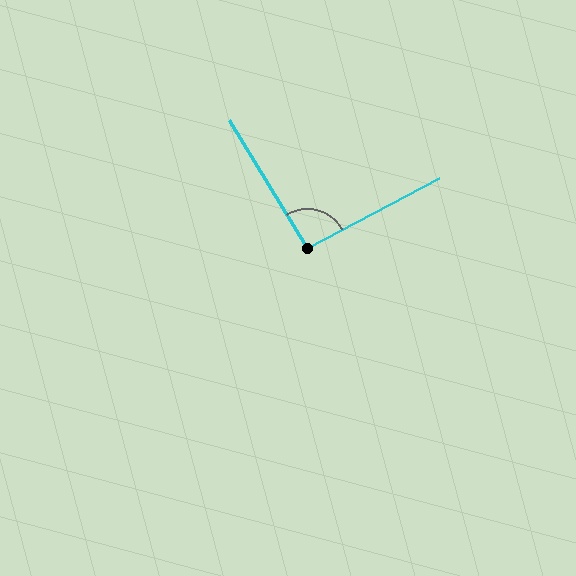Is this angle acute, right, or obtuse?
It is approximately a right angle.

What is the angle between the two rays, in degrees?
Approximately 93 degrees.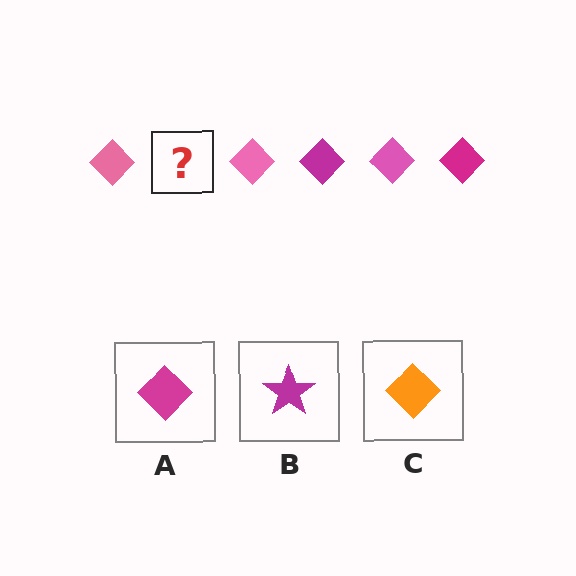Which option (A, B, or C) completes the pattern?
A.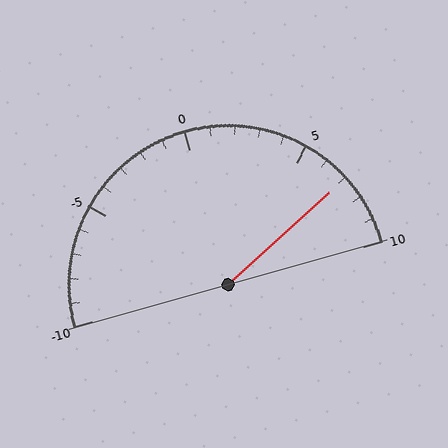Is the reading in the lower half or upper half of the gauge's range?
The reading is in the upper half of the range (-10 to 10).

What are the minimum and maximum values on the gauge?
The gauge ranges from -10 to 10.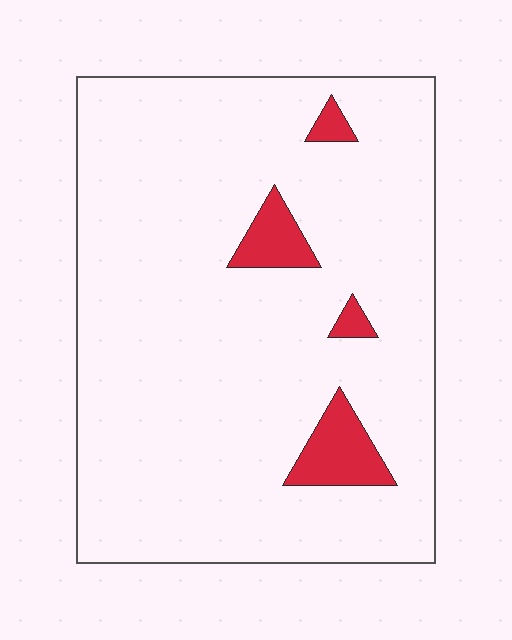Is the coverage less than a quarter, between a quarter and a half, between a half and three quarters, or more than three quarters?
Less than a quarter.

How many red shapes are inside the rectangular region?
4.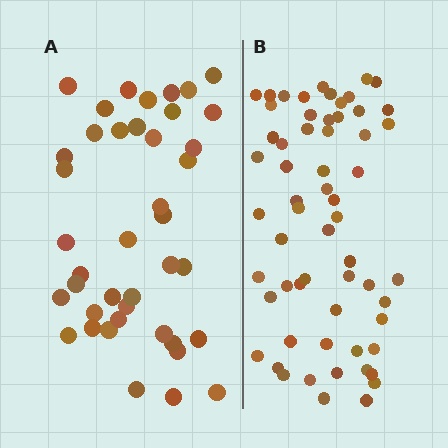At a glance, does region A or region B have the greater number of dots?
Region B (the right region) has more dots.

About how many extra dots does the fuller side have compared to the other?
Region B has approximately 20 more dots than region A.